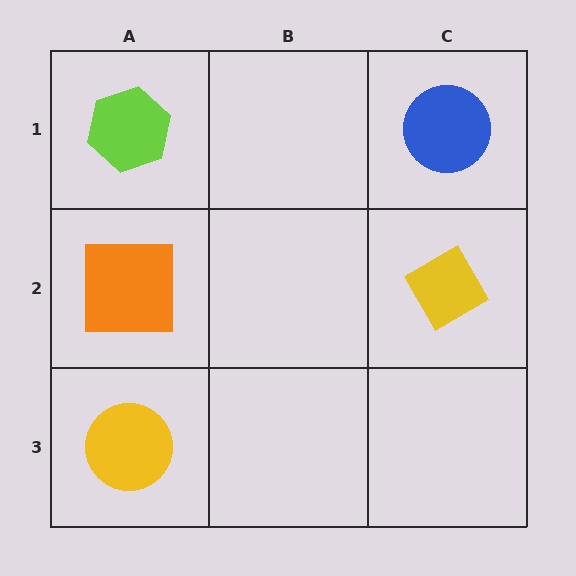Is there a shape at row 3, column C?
No, that cell is empty.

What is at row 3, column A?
A yellow circle.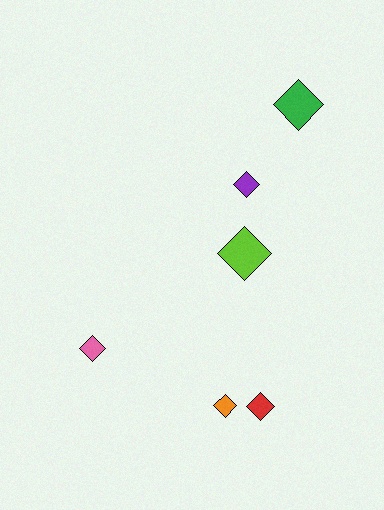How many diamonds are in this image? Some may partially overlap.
There are 6 diamonds.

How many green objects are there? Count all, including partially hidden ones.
There is 1 green object.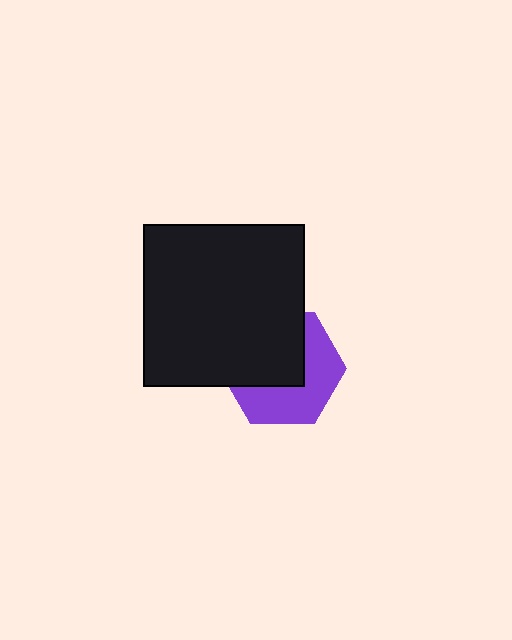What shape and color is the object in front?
The object in front is a black square.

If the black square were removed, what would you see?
You would see the complete purple hexagon.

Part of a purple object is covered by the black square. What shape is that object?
It is a hexagon.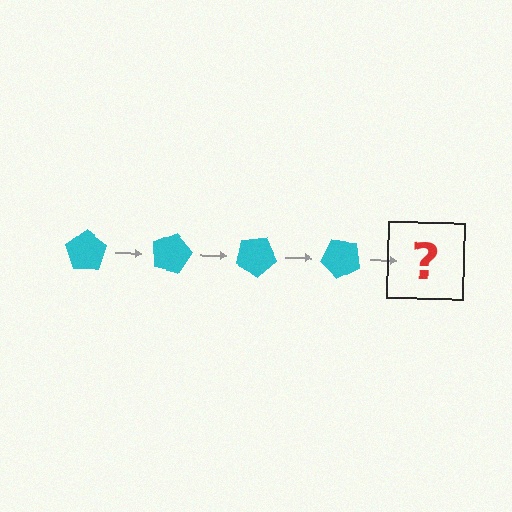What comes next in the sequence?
The next element should be a cyan pentagon rotated 60 degrees.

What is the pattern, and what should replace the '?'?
The pattern is that the pentagon rotates 15 degrees each step. The '?' should be a cyan pentagon rotated 60 degrees.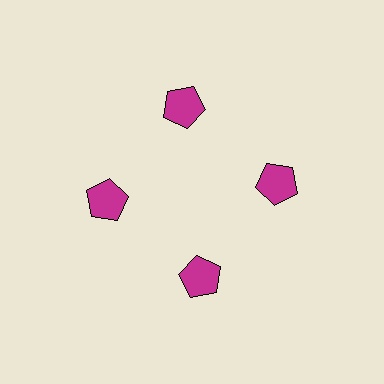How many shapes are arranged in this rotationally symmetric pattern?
There are 4 shapes, arranged in 4 groups of 1.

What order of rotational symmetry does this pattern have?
This pattern has 4-fold rotational symmetry.